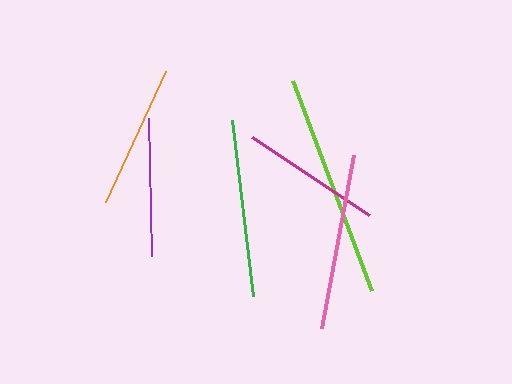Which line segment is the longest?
The lime line is the longest at approximately 224 pixels.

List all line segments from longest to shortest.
From longest to shortest: lime, green, pink, orange, magenta, purple.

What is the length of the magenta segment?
The magenta segment is approximately 141 pixels long.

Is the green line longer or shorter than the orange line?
The green line is longer than the orange line.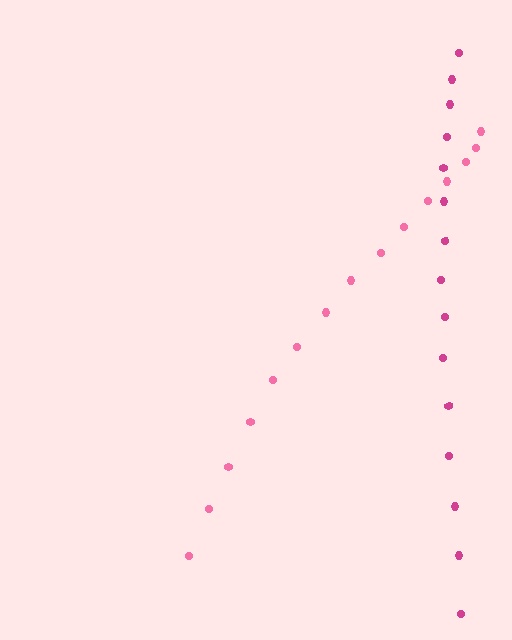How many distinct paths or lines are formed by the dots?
There are 2 distinct paths.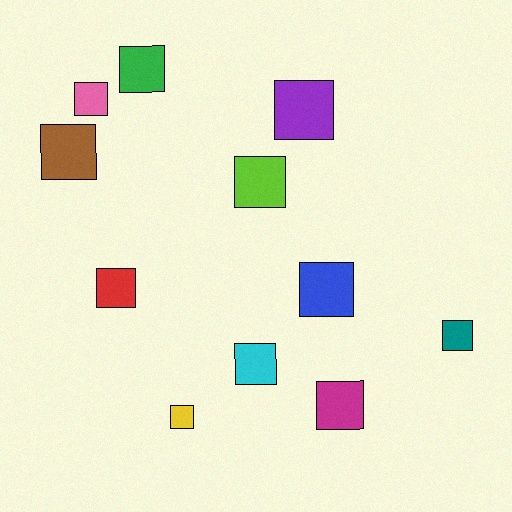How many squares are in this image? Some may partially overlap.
There are 11 squares.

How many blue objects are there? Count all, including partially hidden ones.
There is 1 blue object.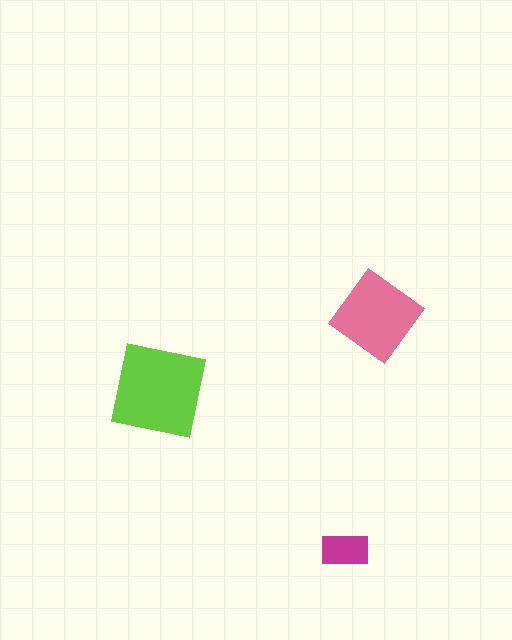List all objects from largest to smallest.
The lime square, the pink diamond, the magenta rectangle.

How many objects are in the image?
There are 3 objects in the image.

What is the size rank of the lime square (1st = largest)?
1st.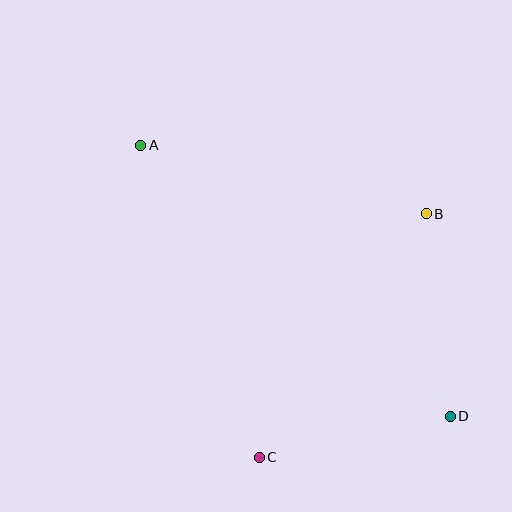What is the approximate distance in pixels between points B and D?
The distance between B and D is approximately 204 pixels.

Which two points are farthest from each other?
Points A and D are farthest from each other.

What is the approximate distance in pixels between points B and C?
The distance between B and C is approximately 295 pixels.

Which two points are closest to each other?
Points C and D are closest to each other.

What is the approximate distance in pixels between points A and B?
The distance between A and B is approximately 294 pixels.